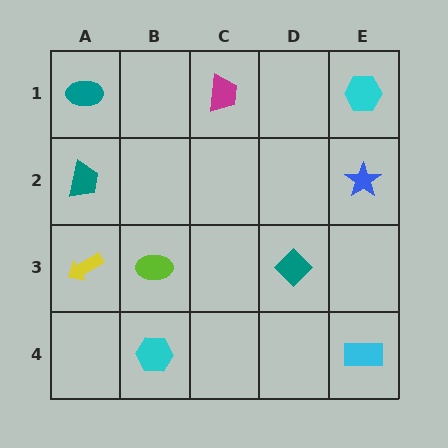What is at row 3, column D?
A teal diamond.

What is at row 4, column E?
A cyan rectangle.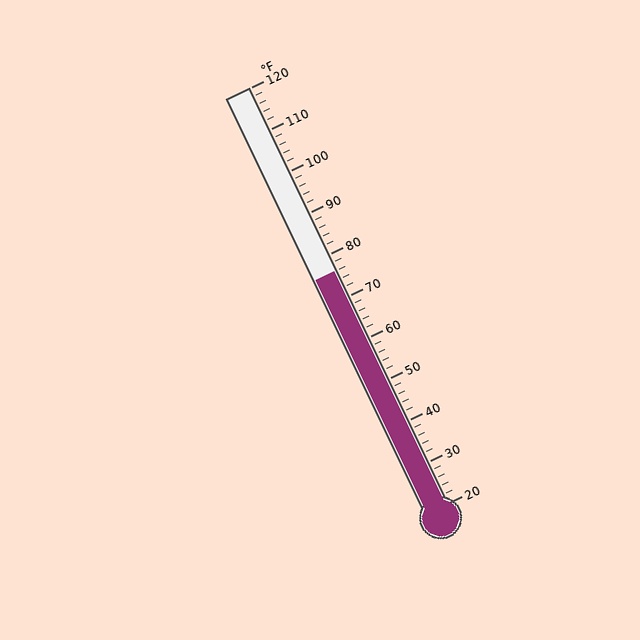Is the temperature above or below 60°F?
The temperature is above 60°F.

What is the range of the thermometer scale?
The thermometer scale ranges from 20°F to 120°F.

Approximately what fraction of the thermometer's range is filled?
The thermometer is filled to approximately 55% of its range.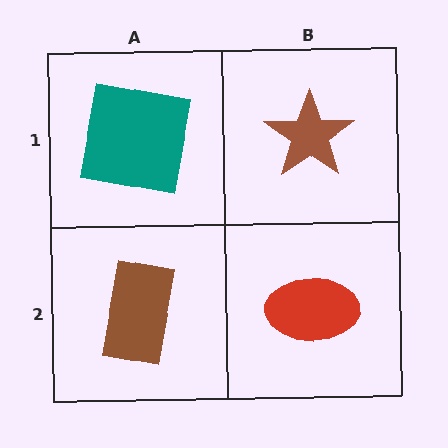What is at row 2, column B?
A red ellipse.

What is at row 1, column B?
A brown star.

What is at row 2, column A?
A brown rectangle.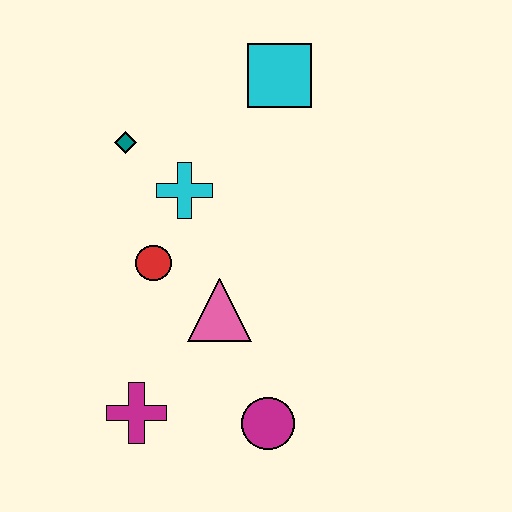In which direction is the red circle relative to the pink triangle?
The red circle is to the left of the pink triangle.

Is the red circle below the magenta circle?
No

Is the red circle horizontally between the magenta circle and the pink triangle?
No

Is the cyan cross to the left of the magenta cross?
No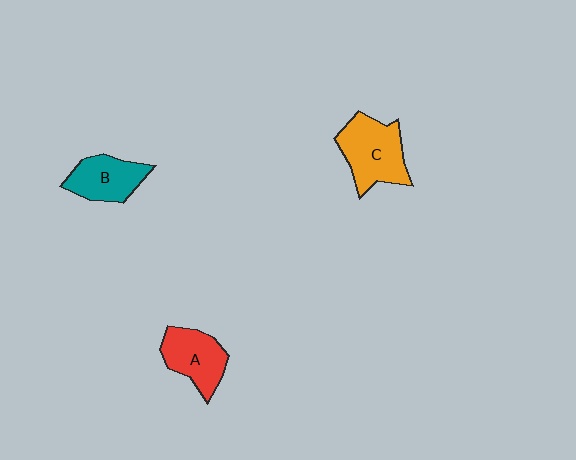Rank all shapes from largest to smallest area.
From largest to smallest: C (orange), A (red), B (teal).